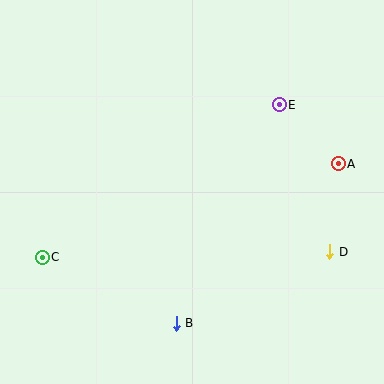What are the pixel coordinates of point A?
Point A is at (338, 164).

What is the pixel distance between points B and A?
The distance between B and A is 228 pixels.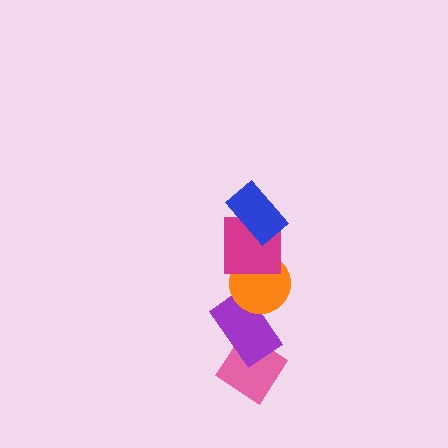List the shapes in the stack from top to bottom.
From top to bottom: the blue rectangle, the magenta square, the orange circle, the purple rectangle, the pink diamond.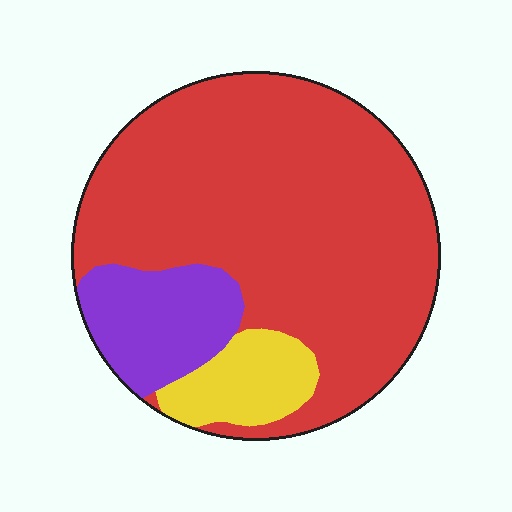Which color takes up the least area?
Yellow, at roughly 10%.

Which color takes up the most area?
Red, at roughly 75%.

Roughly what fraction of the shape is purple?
Purple takes up less than a quarter of the shape.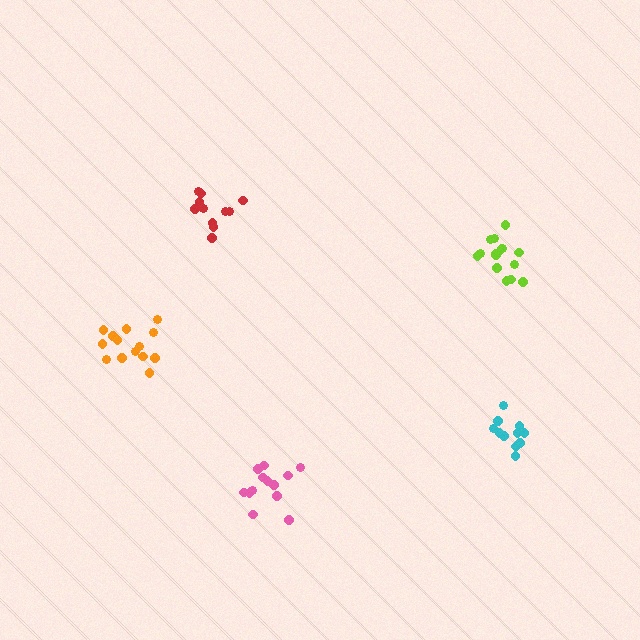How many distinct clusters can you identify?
There are 5 distinct clusters.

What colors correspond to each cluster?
The clusters are colored: cyan, orange, lime, red, pink.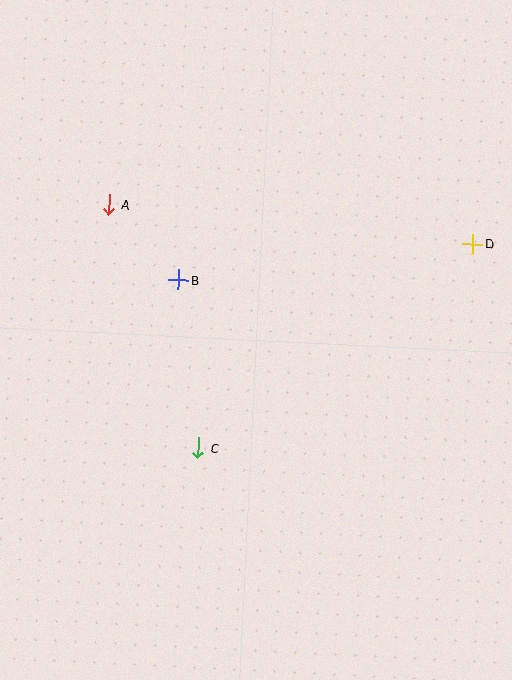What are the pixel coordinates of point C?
Point C is at (199, 448).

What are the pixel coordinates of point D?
Point D is at (473, 244).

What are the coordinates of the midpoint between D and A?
The midpoint between D and A is at (291, 224).